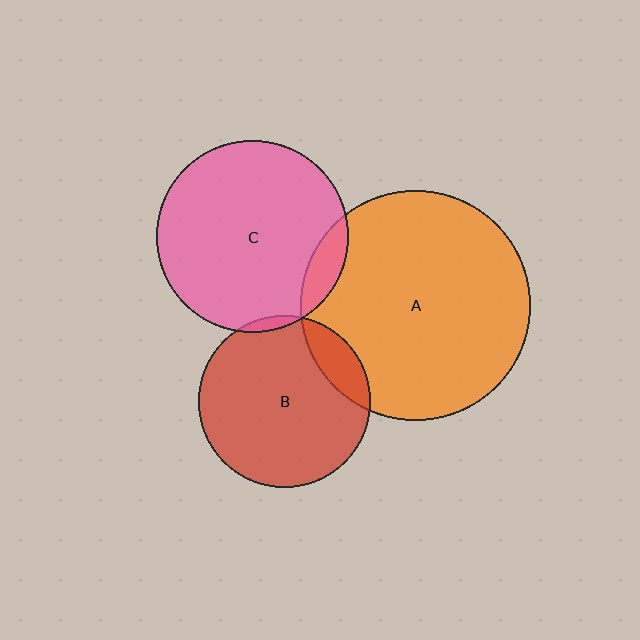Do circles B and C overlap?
Yes.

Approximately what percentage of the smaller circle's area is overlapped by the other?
Approximately 5%.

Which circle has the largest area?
Circle A (orange).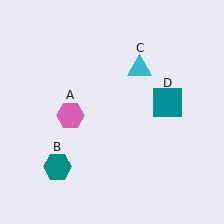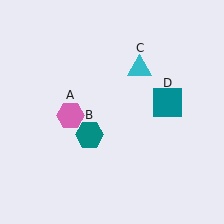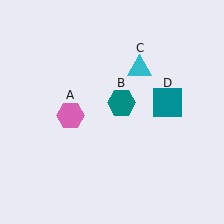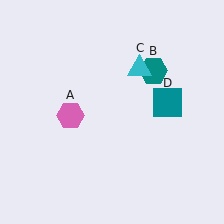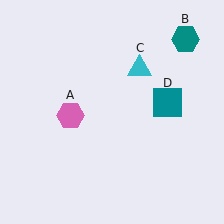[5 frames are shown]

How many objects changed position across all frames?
1 object changed position: teal hexagon (object B).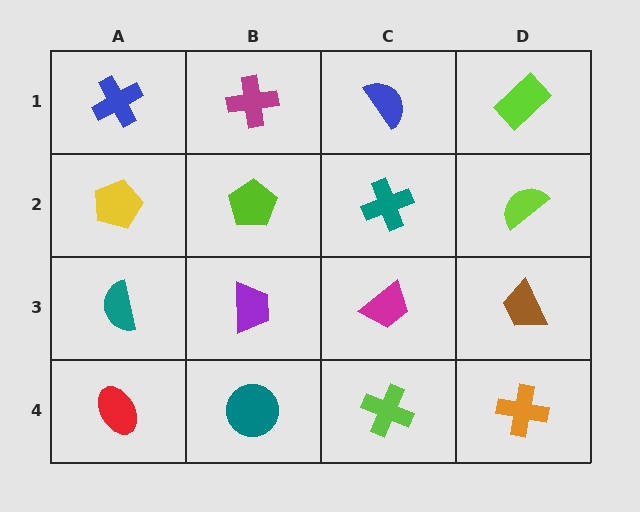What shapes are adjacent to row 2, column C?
A blue semicircle (row 1, column C), a magenta trapezoid (row 3, column C), a lime pentagon (row 2, column B), a lime semicircle (row 2, column D).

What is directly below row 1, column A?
A yellow pentagon.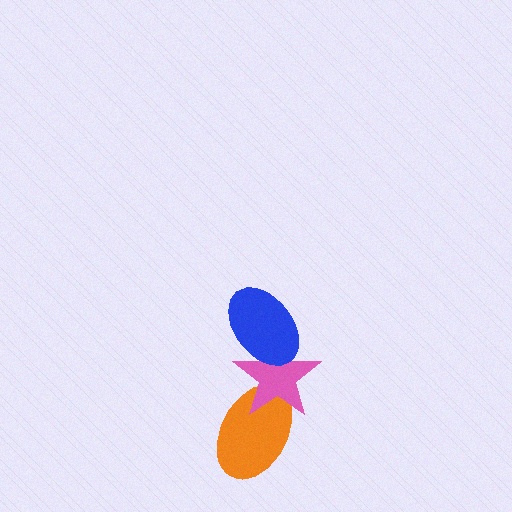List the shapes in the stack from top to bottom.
From top to bottom: the blue ellipse, the pink star, the orange ellipse.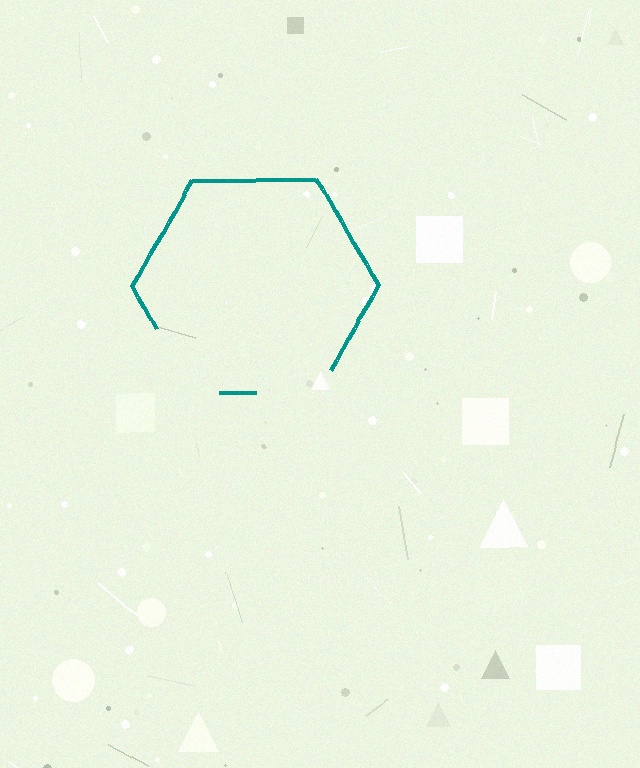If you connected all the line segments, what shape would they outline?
They would outline a hexagon.